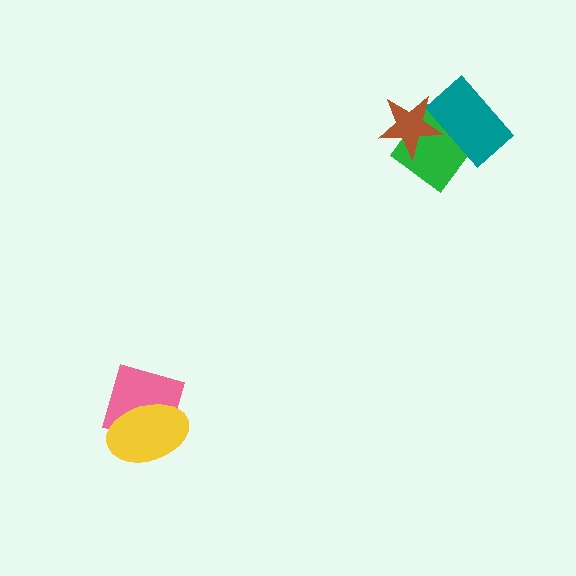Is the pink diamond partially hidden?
Yes, it is partially covered by another shape.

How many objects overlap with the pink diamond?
1 object overlaps with the pink diamond.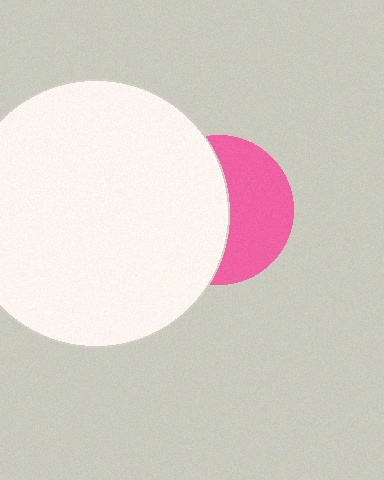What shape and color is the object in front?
The object in front is a white circle.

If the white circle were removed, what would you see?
You would see the complete pink circle.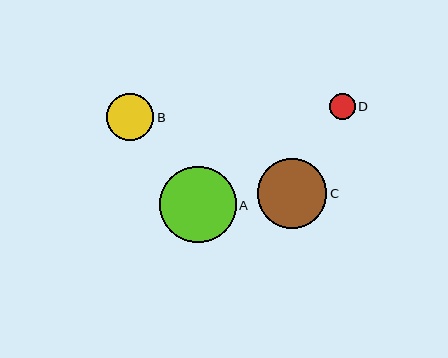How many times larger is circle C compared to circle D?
Circle C is approximately 2.7 times the size of circle D.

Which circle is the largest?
Circle A is the largest with a size of approximately 76 pixels.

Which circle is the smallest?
Circle D is the smallest with a size of approximately 26 pixels.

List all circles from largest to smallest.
From largest to smallest: A, C, B, D.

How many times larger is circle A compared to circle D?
Circle A is approximately 2.9 times the size of circle D.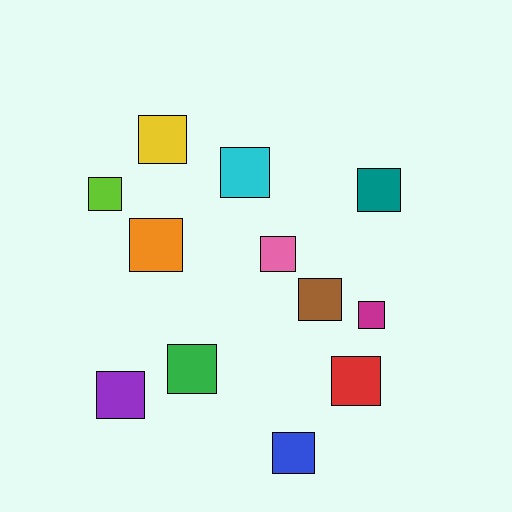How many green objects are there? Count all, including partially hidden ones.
There is 1 green object.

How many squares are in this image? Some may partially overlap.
There are 12 squares.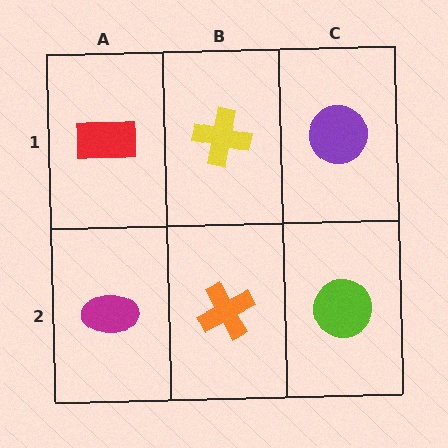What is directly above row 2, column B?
A yellow cross.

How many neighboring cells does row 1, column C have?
2.